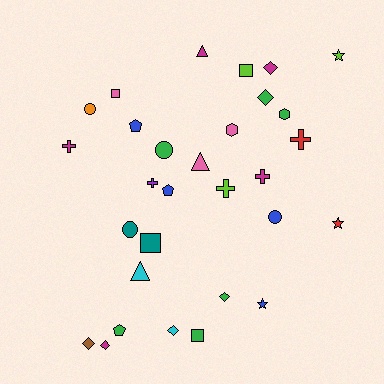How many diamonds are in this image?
There are 6 diamonds.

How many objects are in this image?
There are 30 objects.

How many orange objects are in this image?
There is 1 orange object.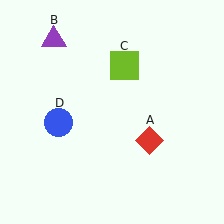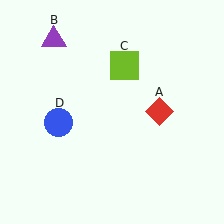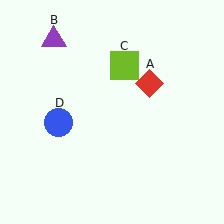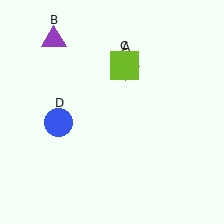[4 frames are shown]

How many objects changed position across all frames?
1 object changed position: red diamond (object A).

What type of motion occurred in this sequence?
The red diamond (object A) rotated counterclockwise around the center of the scene.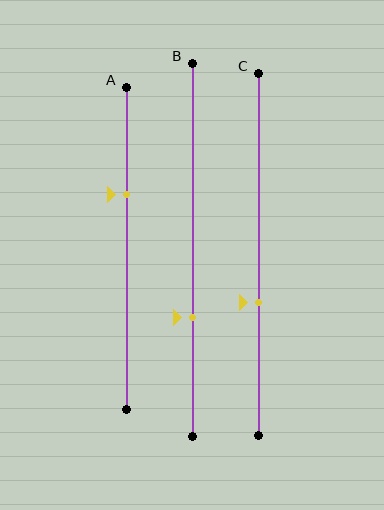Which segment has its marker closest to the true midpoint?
Segment C has its marker closest to the true midpoint.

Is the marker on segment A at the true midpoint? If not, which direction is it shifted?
No, the marker on segment A is shifted upward by about 17% of the segment length.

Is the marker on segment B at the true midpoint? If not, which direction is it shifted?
No, the marker on segment B is shifted downward by about 18% of the segment length.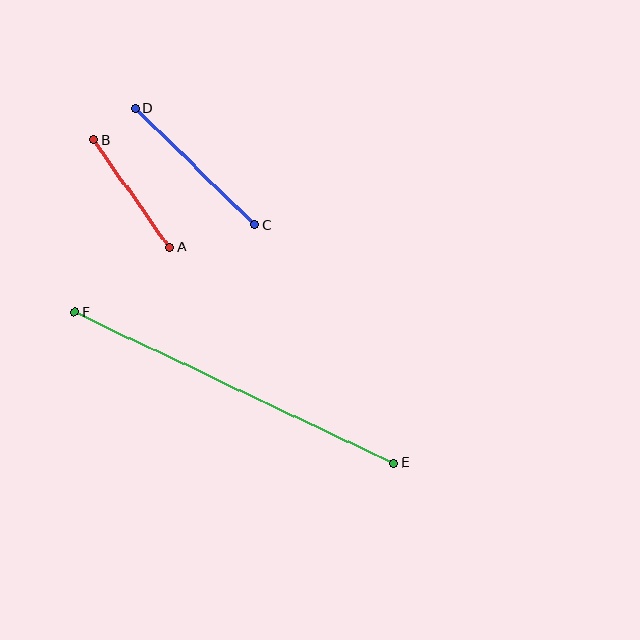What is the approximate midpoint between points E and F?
The midpoint is at approximately (234, 388) pixels.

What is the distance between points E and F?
The distance is approximately 353 pixels.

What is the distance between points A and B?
The distance is approximately 132 pixels.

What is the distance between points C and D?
The distance is approximately 167 pixels.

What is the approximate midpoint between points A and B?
The midpoint is at approximately (131, 194) pixels.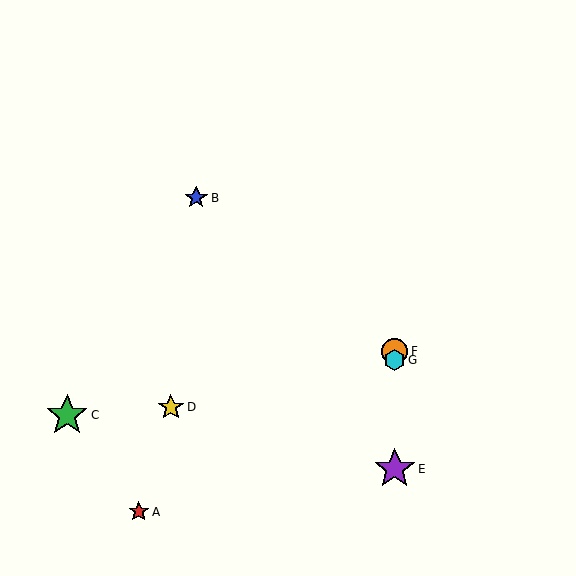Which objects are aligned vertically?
Objects E, F, G are aligned vertically.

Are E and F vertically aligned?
Yes, both are at x≈395.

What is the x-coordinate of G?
Object G is at x≈395.